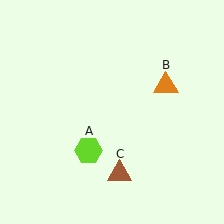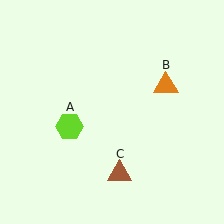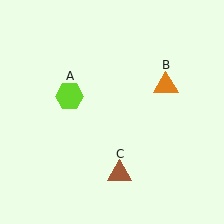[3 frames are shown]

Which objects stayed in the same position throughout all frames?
Orange triangle (object B) and brown triangle (object C) remained stationary.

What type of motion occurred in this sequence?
The lime hexagon (object A) rotated clockwise around the center of the scene.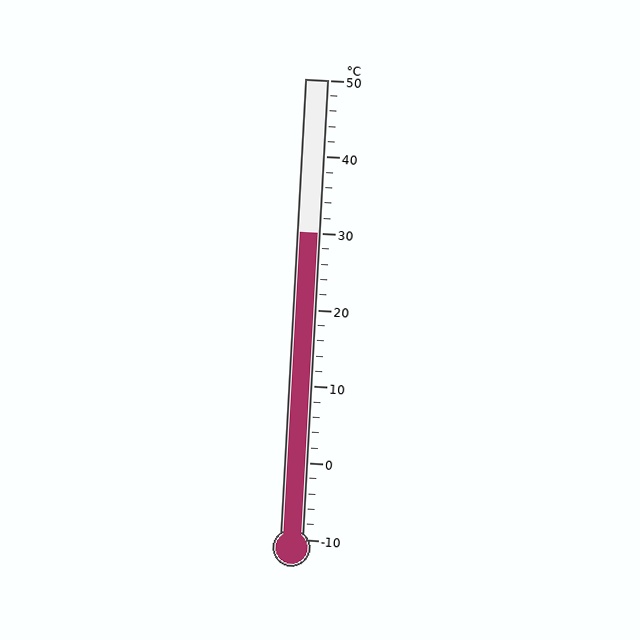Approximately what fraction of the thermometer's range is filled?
The thermometer is filled to approximately 65% of its range.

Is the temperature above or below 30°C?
The temperature is at 30°C.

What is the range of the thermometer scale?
The thermometer scale ranges from -10°C to 50°C.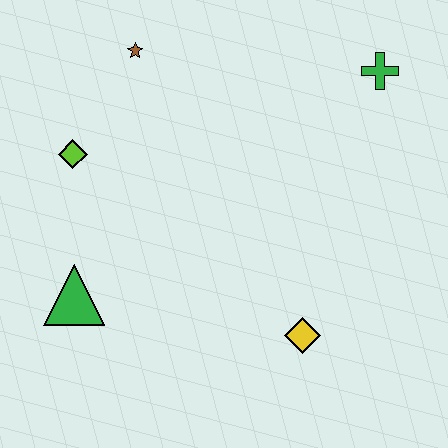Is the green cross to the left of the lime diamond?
No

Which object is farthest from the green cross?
The green triangle is farthest from the green cross.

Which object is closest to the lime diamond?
The brown star is closest to the lime diamond.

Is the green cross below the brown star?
Yes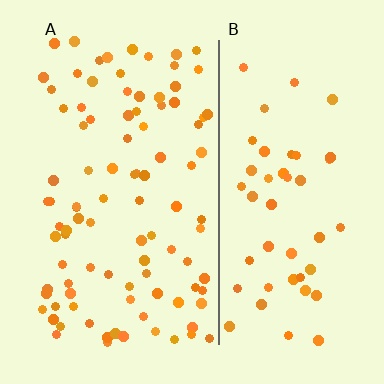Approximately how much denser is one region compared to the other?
Approximately 1.9× — region A over region B.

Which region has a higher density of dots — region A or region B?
A (the left).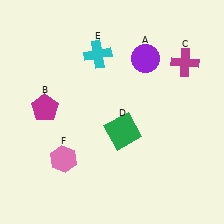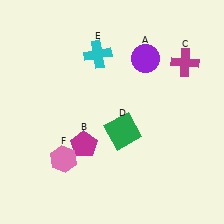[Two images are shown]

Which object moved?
The magenta pentagon (B) moved right.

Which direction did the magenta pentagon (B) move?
The magenta pentagon (B) moved right.